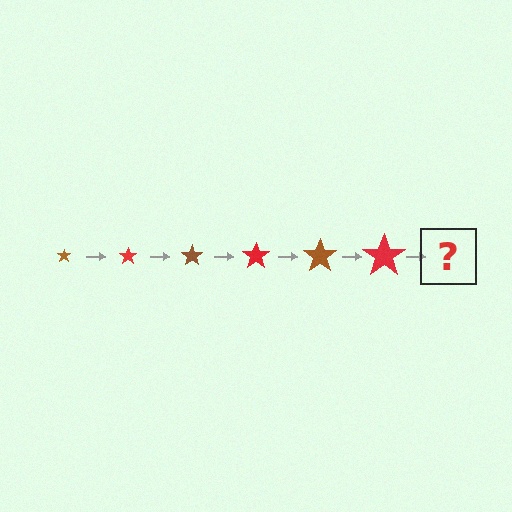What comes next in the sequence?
The next element should be a brown star, larger than the previous one.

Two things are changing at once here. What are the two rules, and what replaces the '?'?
The two rules are that the star grows larger each step and the color cycles through brown and red. The '?' should be a brown star, larger than the previous one.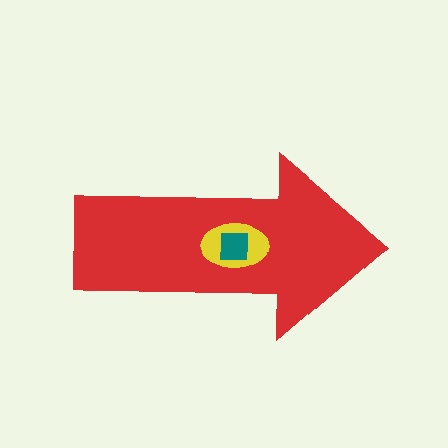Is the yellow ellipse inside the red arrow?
Yes.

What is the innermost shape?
The teal square.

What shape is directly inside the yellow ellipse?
The teal square.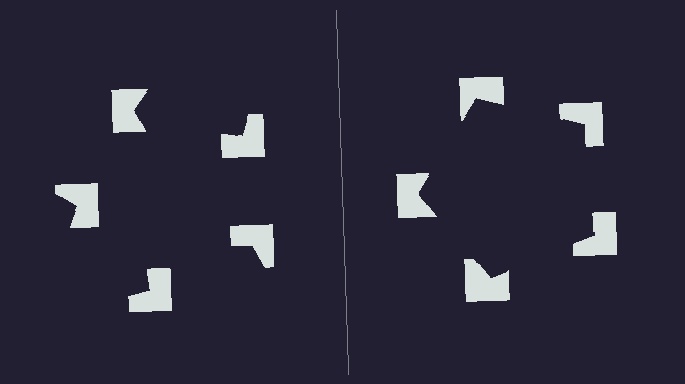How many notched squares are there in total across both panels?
10 — 5 on each side.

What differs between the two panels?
The notched squares are positioned identically on both sides; only the wedge orientations differ. On the right they align to a pentagon; on the left they are misaligned.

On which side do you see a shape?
An illusory pentagon appears on the right side. On the left side the wedge cuts are rotated, so no coherent shape forms.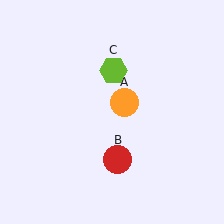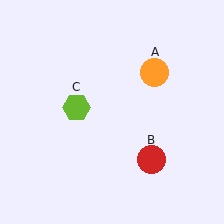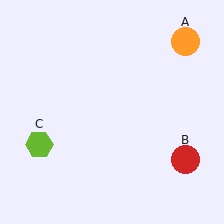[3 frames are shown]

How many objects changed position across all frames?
3 objects changed position: orange circle (object A), red circle (object B), lime hexagon (object C).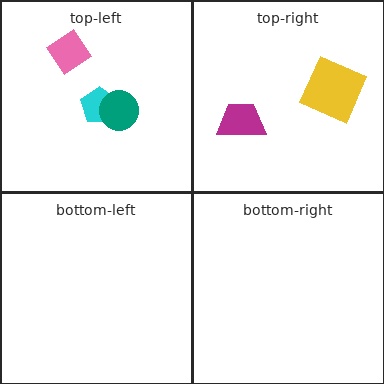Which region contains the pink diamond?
The top-left region.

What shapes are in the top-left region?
The cyan pentagon, the pink diamond, the teal circle.